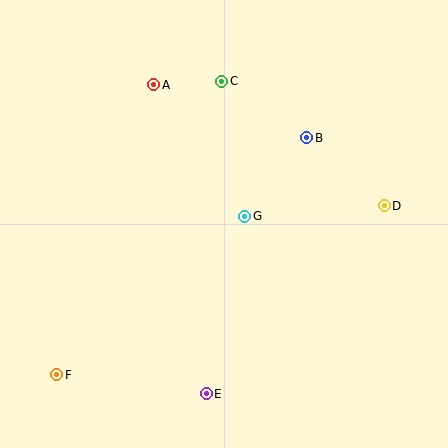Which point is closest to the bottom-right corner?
Point E is closest to the bottom-right corner.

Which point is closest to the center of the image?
Point G at (245, 216) is closest to the center.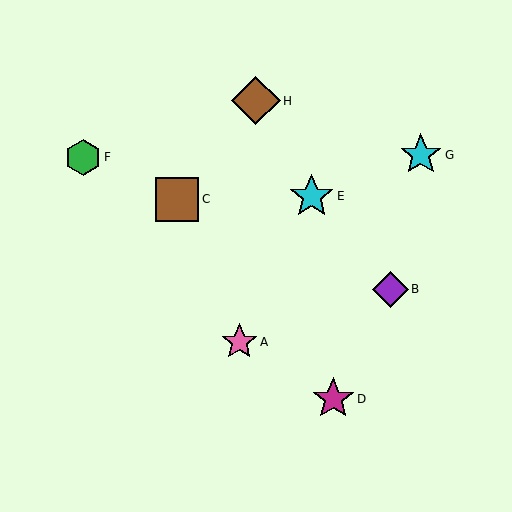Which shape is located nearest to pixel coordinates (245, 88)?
The brown diamond (labeled H) at (256, 101) is nearest to that location.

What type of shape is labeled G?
Shape G is a cyan star.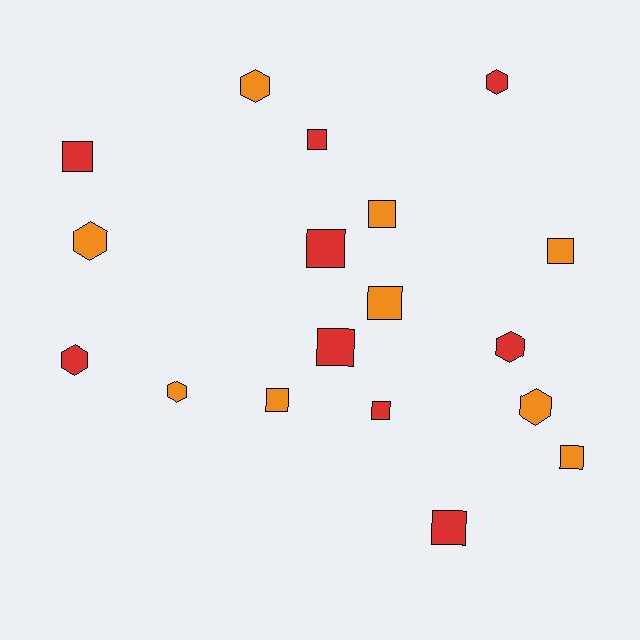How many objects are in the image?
There are 18 objects.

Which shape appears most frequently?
Square, with 11 objects.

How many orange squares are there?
There are 5 orange squares.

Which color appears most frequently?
Red, with 9 objects.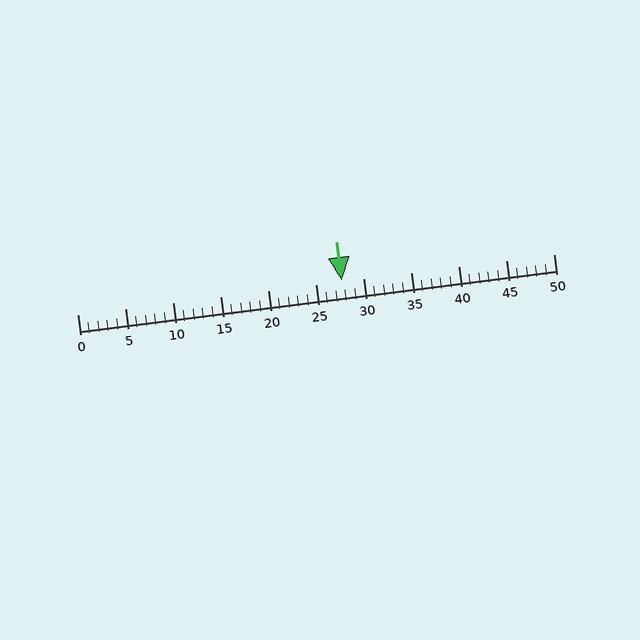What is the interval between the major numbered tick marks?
The major tick marks are spaced 5 units apart.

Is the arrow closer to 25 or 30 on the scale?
The arrow is closer to 30.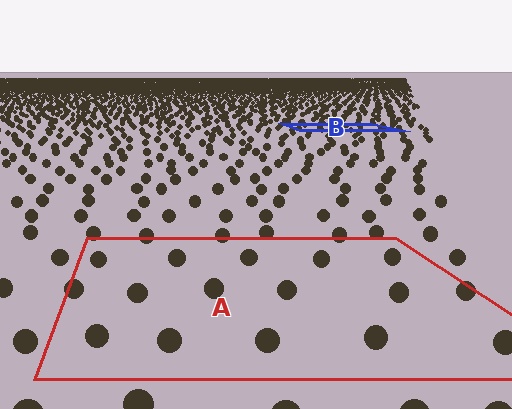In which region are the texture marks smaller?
The texture marks are smaller in region B, because it is farther away.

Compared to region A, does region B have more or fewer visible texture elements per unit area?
Region B has more texture elements per unit area — they are packed more densely because it is farther away.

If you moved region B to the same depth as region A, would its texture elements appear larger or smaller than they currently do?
They would appear larger. At a closer depth, the same texture elements are projected at a bigger on-screen size.